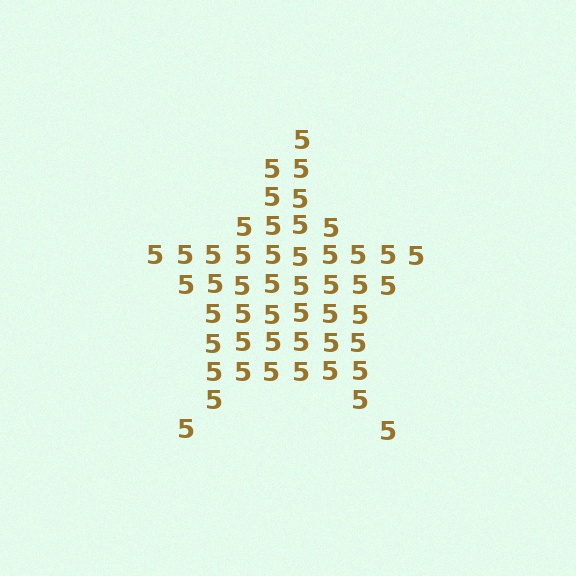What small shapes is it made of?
It is made of small digit 5's.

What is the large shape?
The large shape is a star.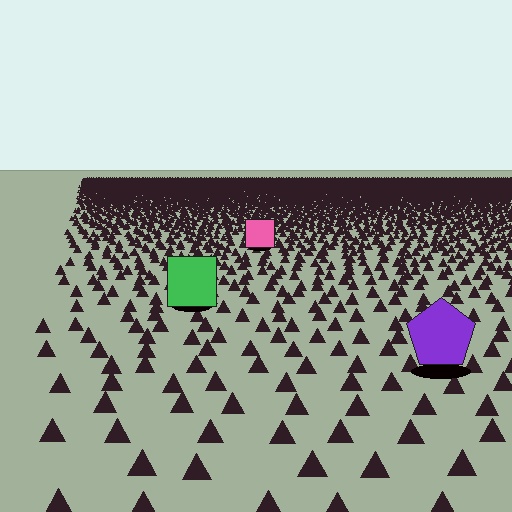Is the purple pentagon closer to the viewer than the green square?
Yes. The purple pentagon is closer — you can tell from the texture gradient: the ground texture is coarser near it.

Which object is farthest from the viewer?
The pink square is farthest from the viewer. It appears smaller and the ground texture around it is denser.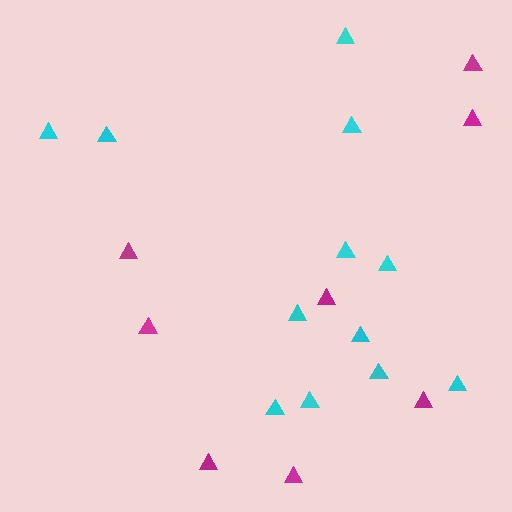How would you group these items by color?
There are 2 groups: one group of magenta triangles (8) and one group of cyan triangles (12).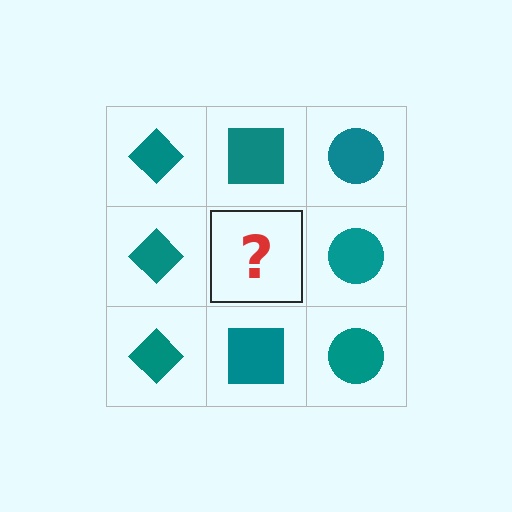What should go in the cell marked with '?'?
The missing cell should contain a teal square.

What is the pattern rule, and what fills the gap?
The rule is that each column has a consistent shape. The gap should be filled with a teal square.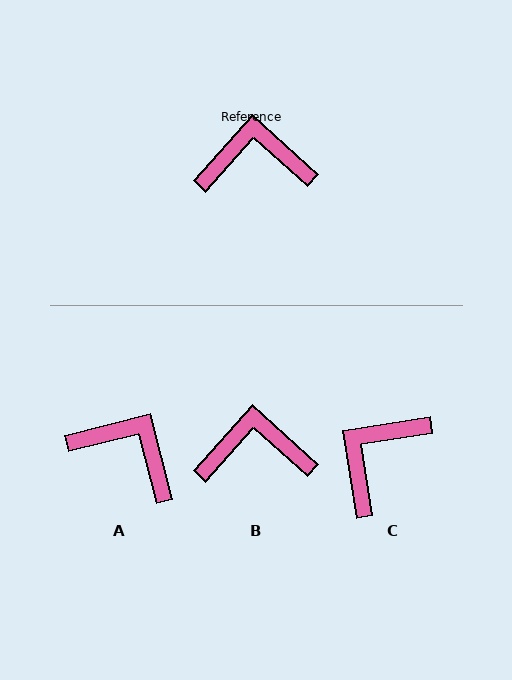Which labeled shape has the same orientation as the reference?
B.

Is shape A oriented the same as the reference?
No, it is off by about 34 degrees.